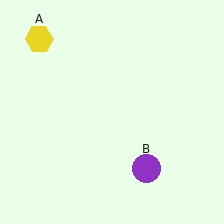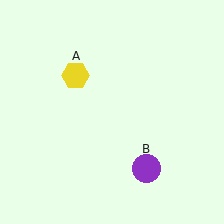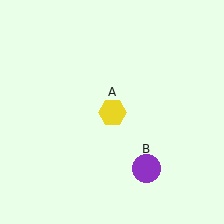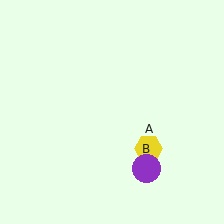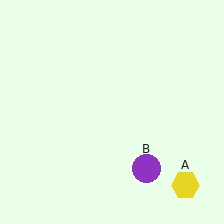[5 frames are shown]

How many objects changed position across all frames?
1 object changed position: yellow hexagon (object A).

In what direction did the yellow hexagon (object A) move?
The yellow hexagon (object A) moved down and to the right.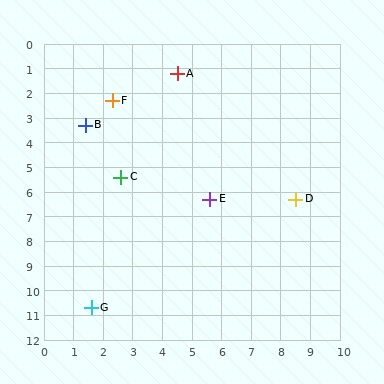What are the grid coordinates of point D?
Point D is at approximately (8.5, 6.3).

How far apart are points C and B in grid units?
Points C and B are about 2.4 grid units apart.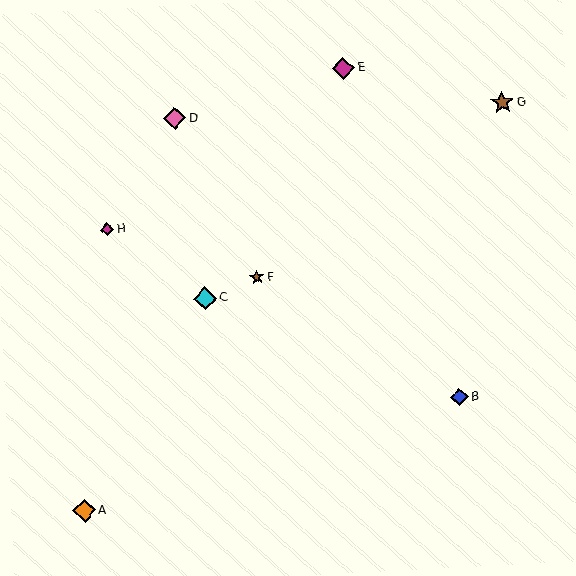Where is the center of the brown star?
The center of the brown star is at (502, 102).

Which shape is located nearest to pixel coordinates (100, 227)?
The magenta diamond (labeled H) at (107, 230) is nearest to that location.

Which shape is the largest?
The cyan diamond (labeled C) is the largest.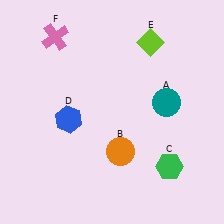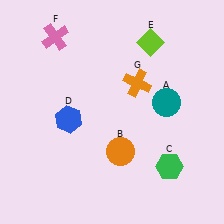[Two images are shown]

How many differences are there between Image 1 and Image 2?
There is 1 difference between the two images.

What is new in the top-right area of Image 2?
An orange cross (G) was added in the top-right area of Image 2.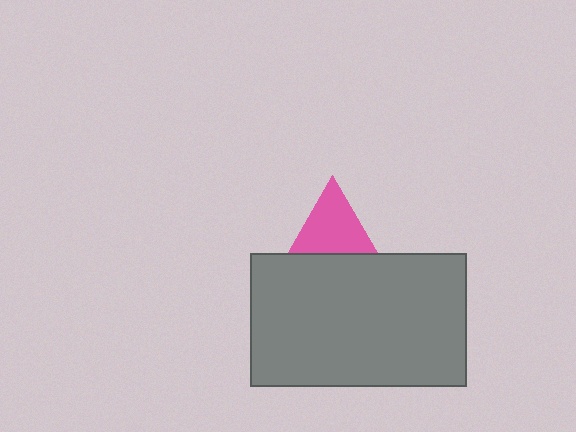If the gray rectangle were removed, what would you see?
You would see the complete pink triangle.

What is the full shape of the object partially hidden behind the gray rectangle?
The partially hidden object is a pink triangle.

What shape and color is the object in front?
The object in front is a gray rectangle.